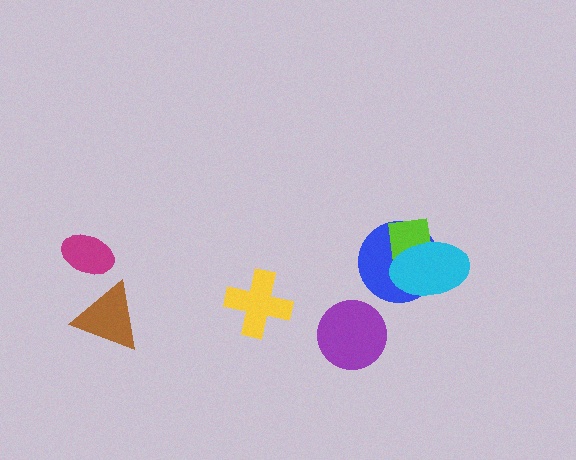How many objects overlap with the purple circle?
0 objects overlap with the purple circle.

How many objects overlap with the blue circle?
2 objects overlap with the blue circle.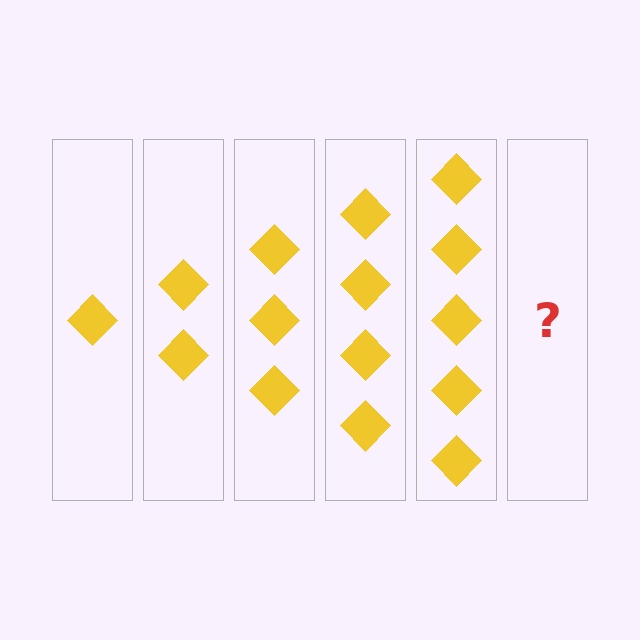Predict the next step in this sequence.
The next step is 6 diamonds.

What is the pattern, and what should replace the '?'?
The pattern is that each step adds one more diamond. The '?' should be 6 diamonds.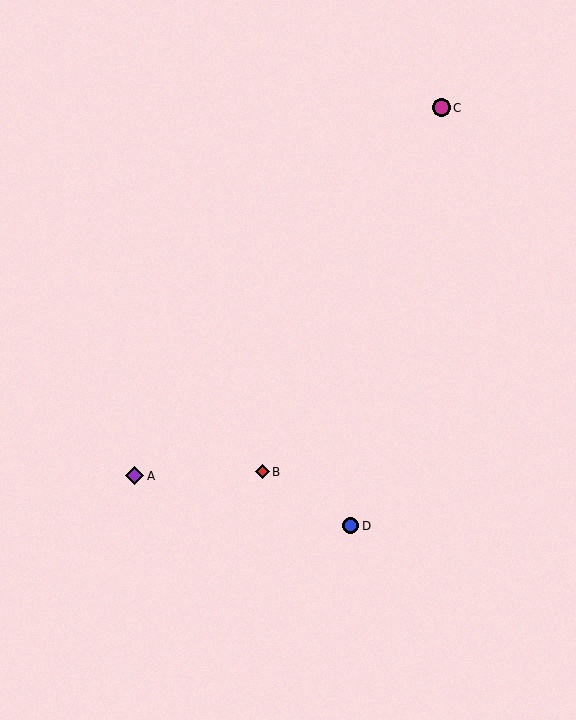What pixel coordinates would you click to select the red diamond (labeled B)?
Click at (262, 472) to select the red diamond B.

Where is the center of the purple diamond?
The center of the purple diamond is at (135, 476).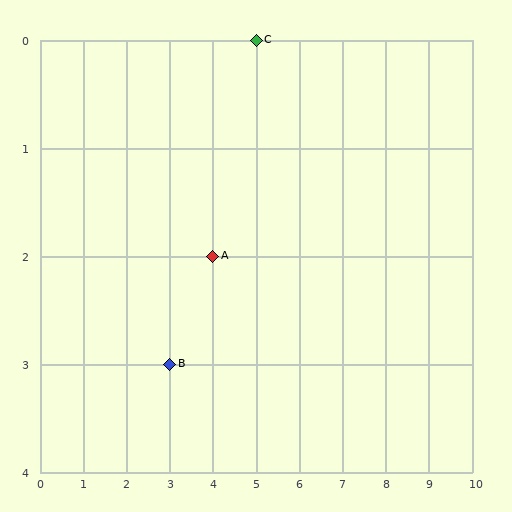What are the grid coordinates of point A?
Point A is at grid coordinates (4, 2).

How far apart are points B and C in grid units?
Points B and C are 2 columns and 3 rows apart (about 3.6 grid units diagonally).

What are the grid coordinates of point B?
Point B is at grid coordinates (3, 3).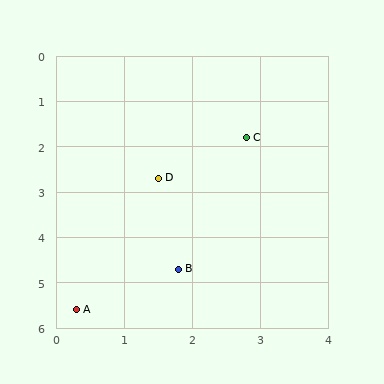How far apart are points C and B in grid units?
Points C and B are about 3.1 grid units apart.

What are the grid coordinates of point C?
Point C is at approximately (2.8, 1.8).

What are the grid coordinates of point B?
Point B is at approximately (1.8, 4.7).